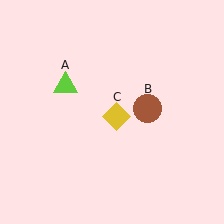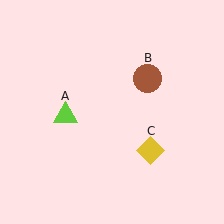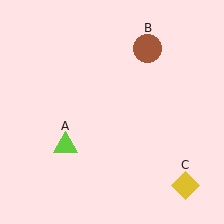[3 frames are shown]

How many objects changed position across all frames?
3 objects changed position: lime triangle (object A), brown circle (object B), yellow diamond (object C).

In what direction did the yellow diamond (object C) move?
The yellow diamond (object C) moved down and to the right.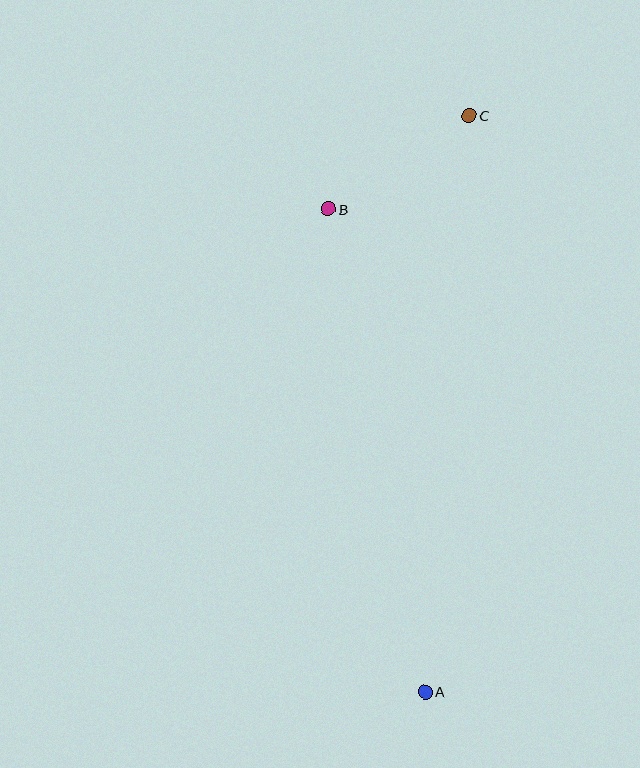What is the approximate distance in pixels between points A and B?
The distance between A and B is approximately 493 pixels.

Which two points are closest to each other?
Points B and C are closest to each other.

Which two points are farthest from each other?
Points A and C are farthest from each other.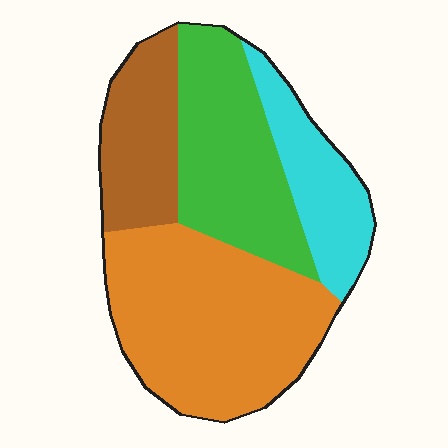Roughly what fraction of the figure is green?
Green takes up about one quarter (1/4) of the figure.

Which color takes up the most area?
Orange, at roughly 40%.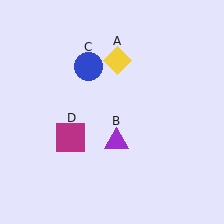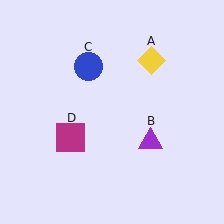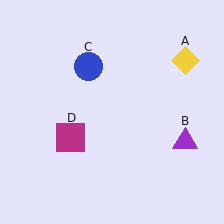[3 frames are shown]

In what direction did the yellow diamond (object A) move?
The yellow diamond (object A) moved right.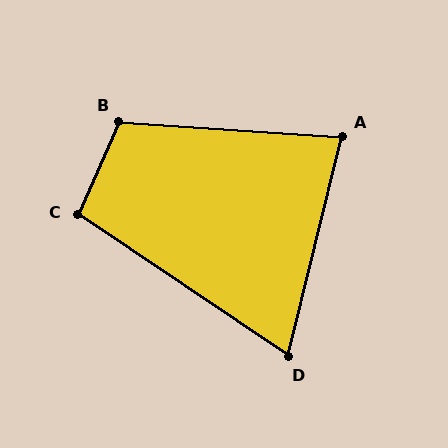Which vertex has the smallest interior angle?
D, at approximately 70 degrees.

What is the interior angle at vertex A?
Approximately 80 degrees (acute).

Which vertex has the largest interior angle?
B, at approximately 110 degrees.